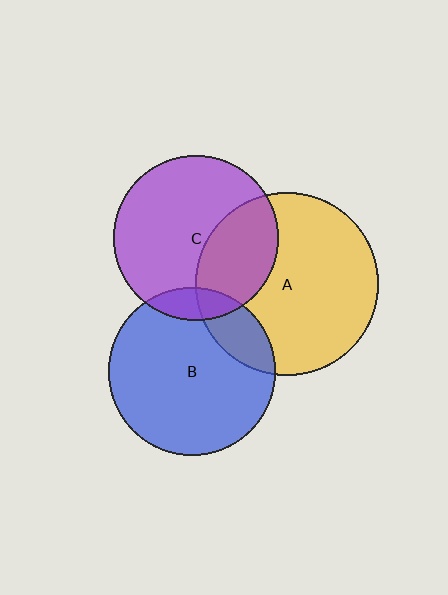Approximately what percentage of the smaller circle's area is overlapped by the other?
Approximately 35%.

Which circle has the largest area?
Circle A (yellow).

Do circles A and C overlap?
Yes.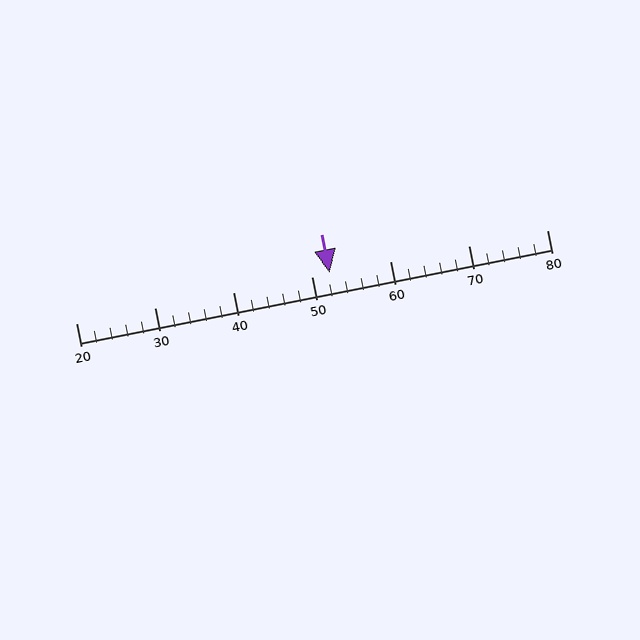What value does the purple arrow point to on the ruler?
The purple arrow points to approximately 52.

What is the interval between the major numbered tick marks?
The major tick marks are spaced 10 units apart.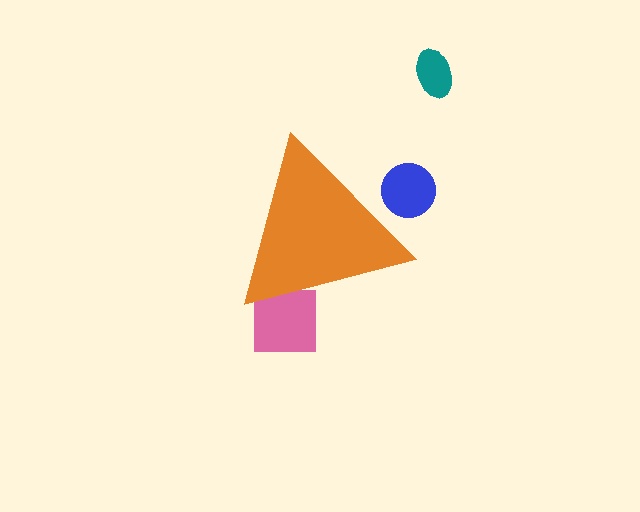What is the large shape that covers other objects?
An orange triangle.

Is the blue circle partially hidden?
Yes, the blue circle is partially hidden behind the orange triangle.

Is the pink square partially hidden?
Yes, the pink square is partially hidden behind the orange triangle.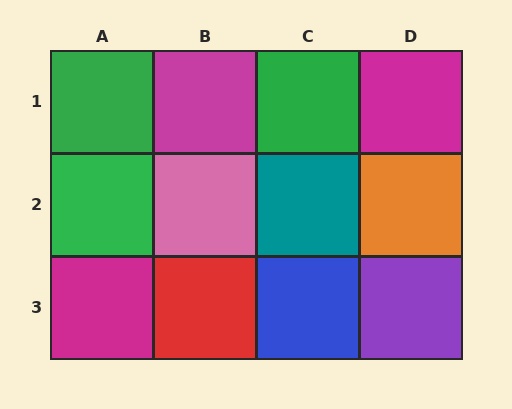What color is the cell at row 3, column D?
Purple.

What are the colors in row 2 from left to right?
Green, pink, teal, orange.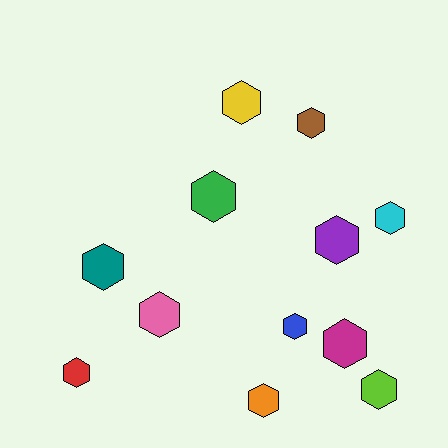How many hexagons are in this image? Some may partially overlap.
There are 12 hexagons.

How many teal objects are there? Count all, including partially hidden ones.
There is 1 teal object.